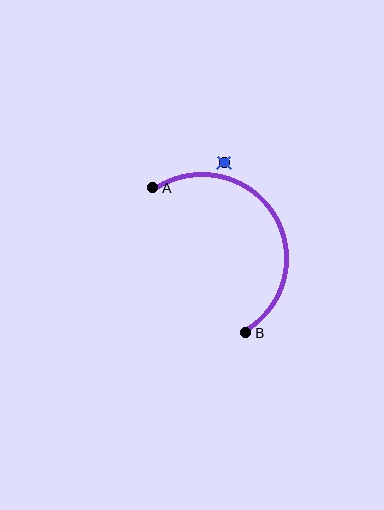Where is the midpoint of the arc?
The arc midpoint is the point on the curve farthest from the straight line joining A and B. It sits to the right of that line.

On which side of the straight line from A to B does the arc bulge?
The arc bulges to the right of the straight line connecting A and B.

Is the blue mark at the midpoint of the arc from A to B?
No — the blue mark does not lie on the arc at all. It sits slightly outside the curve.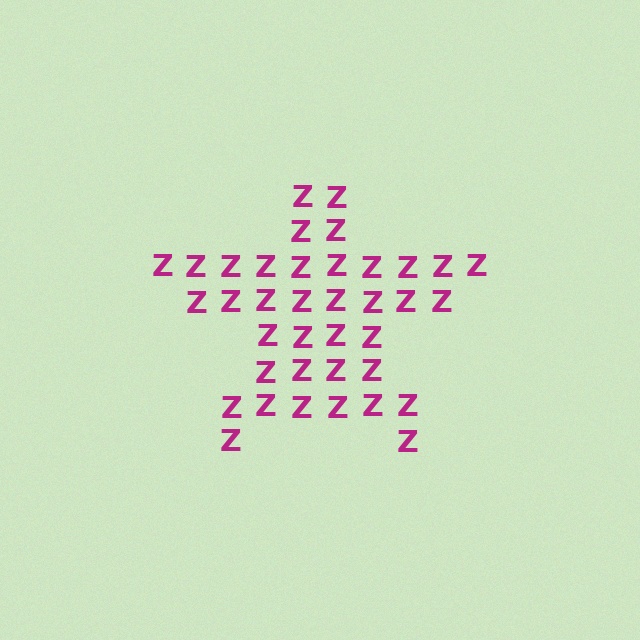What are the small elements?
The small elements are letter Z's.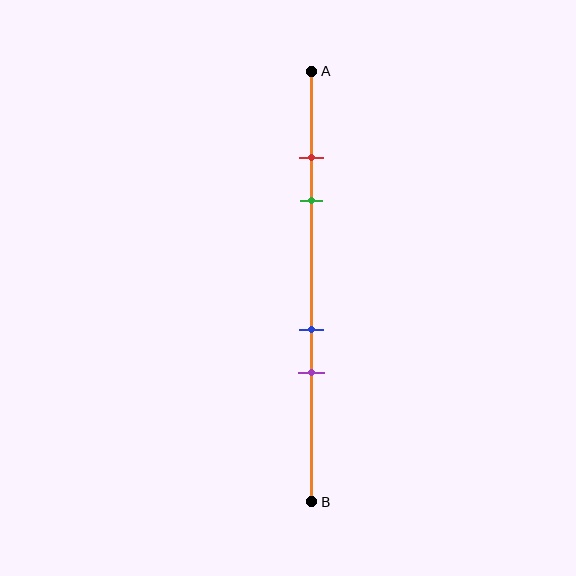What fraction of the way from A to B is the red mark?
The red mark is approximately 20% (0.2) of the way from A to B.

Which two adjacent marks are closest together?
The red and green marks are the closest adjacent pair.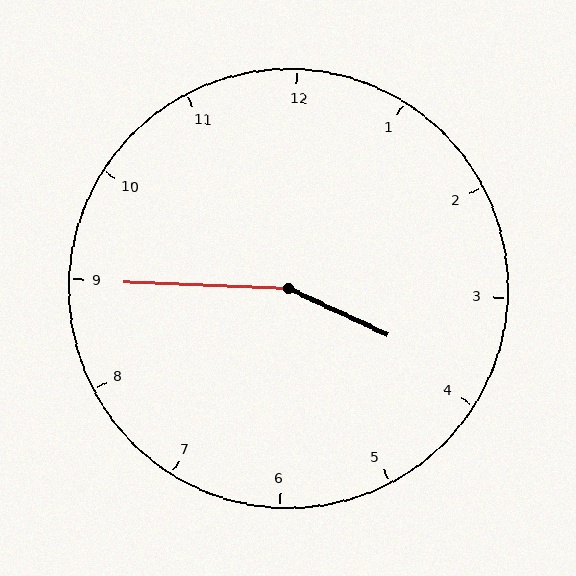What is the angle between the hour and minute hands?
Approximately 158 degrees.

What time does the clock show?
3:45.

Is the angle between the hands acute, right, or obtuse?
It is obtuse.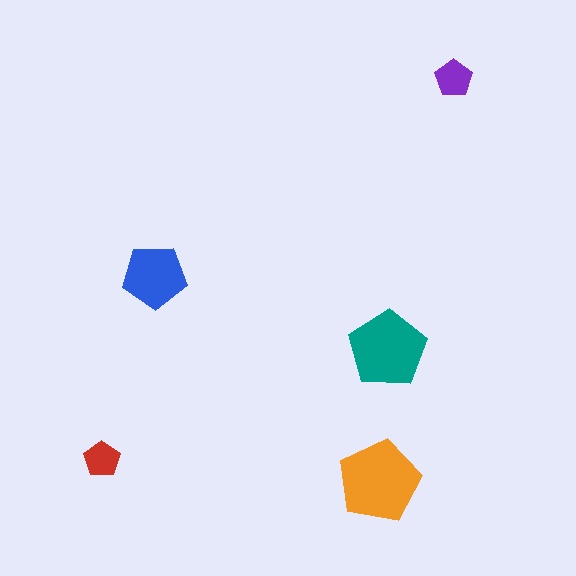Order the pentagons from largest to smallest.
the orange one, the teal one, the blue one, the purple one, the red one.